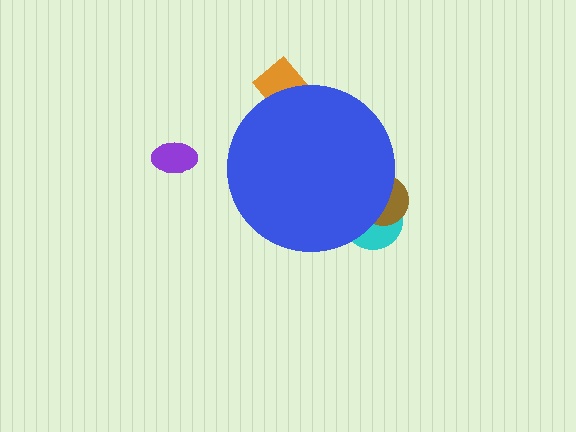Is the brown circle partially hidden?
Yes, the brown circle is partially hidden behind the blue circle.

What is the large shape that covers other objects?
A blue circle.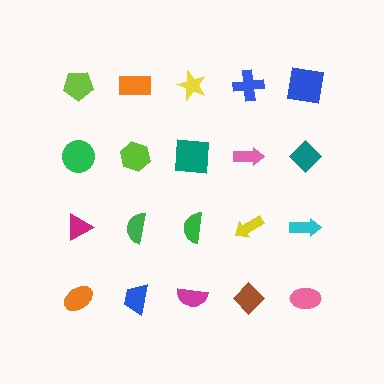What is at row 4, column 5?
A pink ellipse.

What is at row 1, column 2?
An orange rectangle.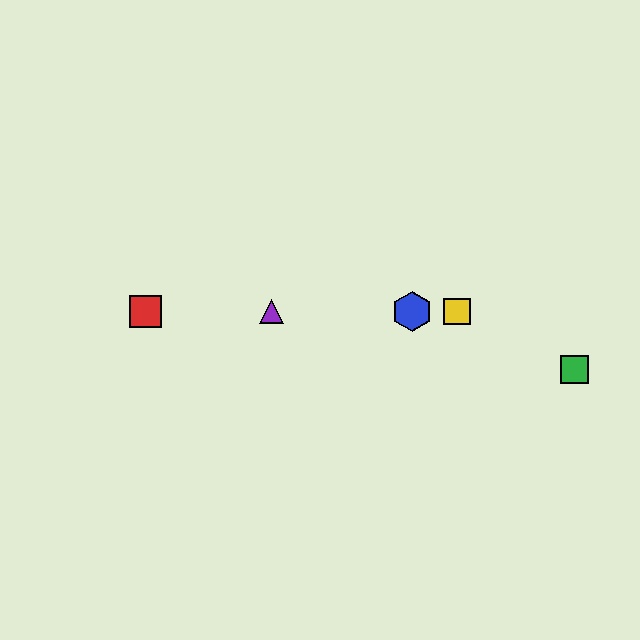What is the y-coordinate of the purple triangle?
The purple triangle is at y≈311.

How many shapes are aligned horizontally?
4 shapes (the red square, the blue hexagon, the yellow square, the purple triangle) are aligned horizontally.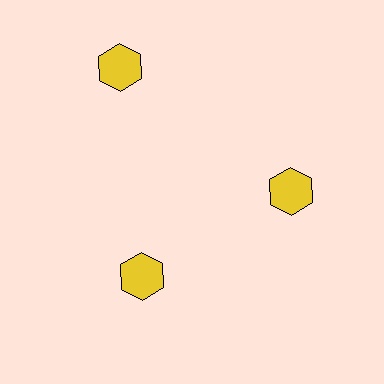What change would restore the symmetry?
The symmetry would be restored by moving it inward, back onto the ring so that all 3 hexagons sit at equal angles and equal distance from the center.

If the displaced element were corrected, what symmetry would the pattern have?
It would have 3-fold rotational symmetry — the pattern would map onto itself every 120 degrees.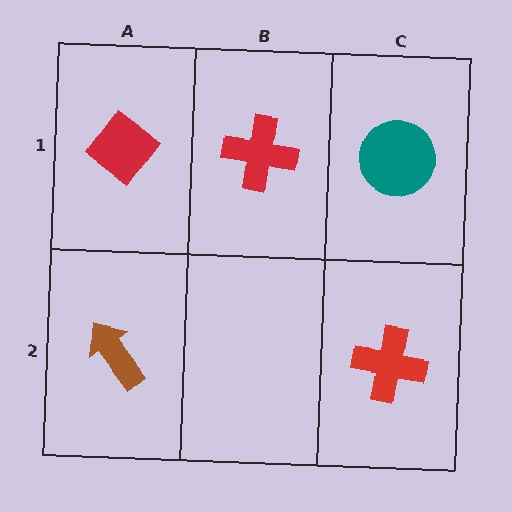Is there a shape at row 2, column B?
No, that cell is empty.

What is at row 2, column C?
A red cross.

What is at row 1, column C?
A teal circle.